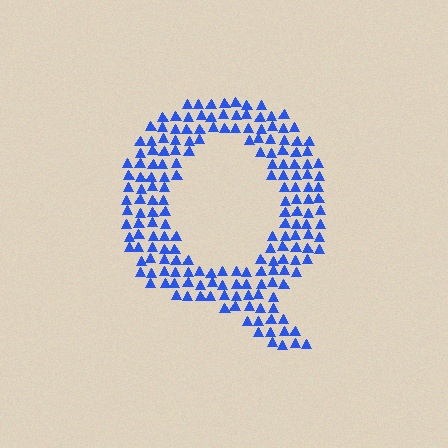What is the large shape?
The large shape is the letter Q.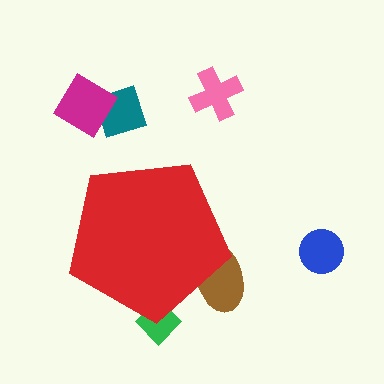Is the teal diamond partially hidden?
No, the teal diamond is fully visible.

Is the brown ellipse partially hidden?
Yes, the brown ellipse is partially hidden behind the red pentagon.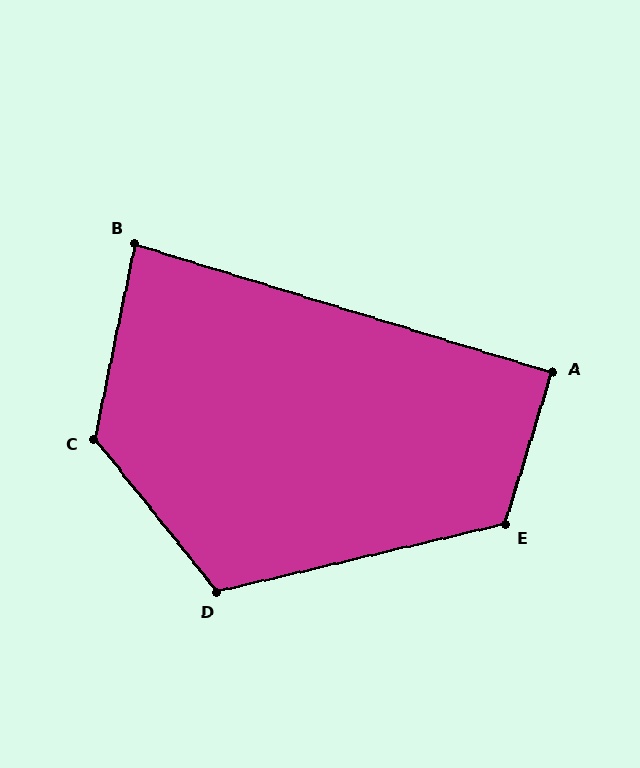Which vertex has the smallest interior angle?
B, at approximately 85 degrees.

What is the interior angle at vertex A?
Approximately 90 degrees (approximately right).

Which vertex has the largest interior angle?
C, at approximately 130 degrees.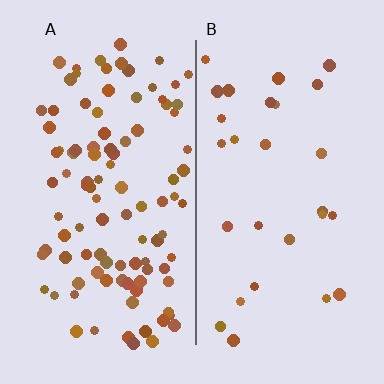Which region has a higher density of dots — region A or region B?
A (the left).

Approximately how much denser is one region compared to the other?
Approximately 3.5× — region A over region B.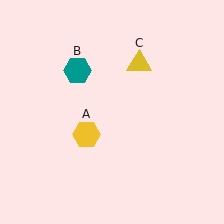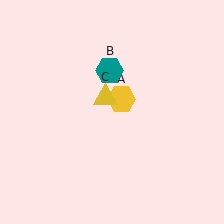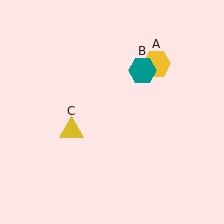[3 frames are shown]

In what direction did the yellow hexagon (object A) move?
The yellow hexagon (object A) moved up and to the right.